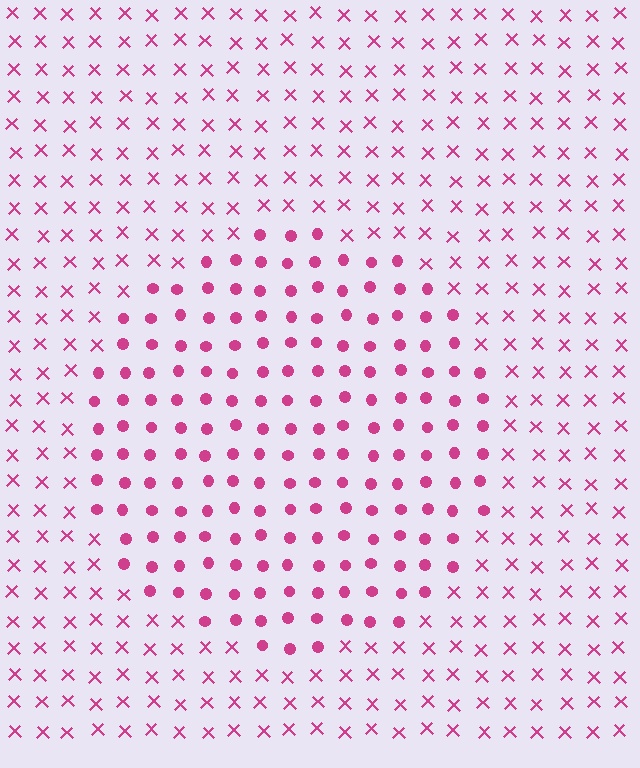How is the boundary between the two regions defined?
The boundary is defined by a change in element shape: circles inside vs. X marks outside. All elements share the same color and spacing.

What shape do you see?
I see a circle.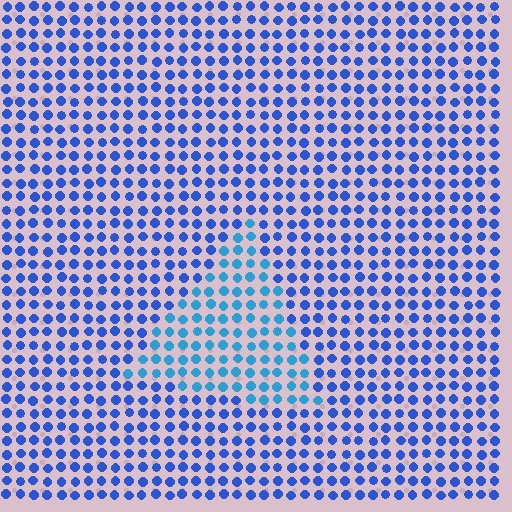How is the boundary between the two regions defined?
The boundary is defined purely by a slight shift in hue (about 27 degrees). Spacing, size, and orientation are identical on both sides.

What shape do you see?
I see a triangle.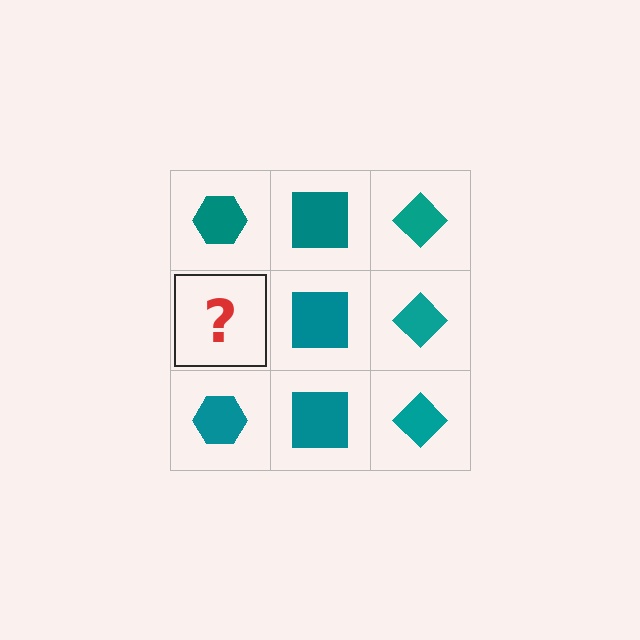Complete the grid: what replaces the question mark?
The question mark should be replaced with a teal hexagon.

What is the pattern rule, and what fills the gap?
The rule is that each column has a consistent shape. The gap should be filled with a teal hexagon.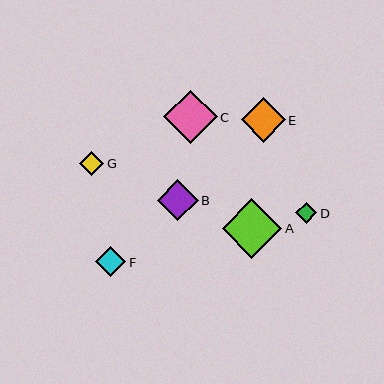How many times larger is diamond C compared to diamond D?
Diamond C is approximately 2.5 times the size of diamond D.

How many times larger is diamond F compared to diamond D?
Diamond F is approximately 1.4 times the size of diamond D.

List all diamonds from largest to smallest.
From largest to smallest: A, C, E, B, F, G, D.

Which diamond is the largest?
Diamond A is the largest with a size of approximately 59 pixels.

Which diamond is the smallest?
Diamond D is the smallest with a size of approximately 21 pixels.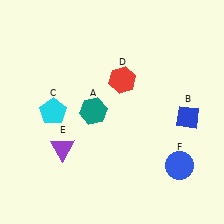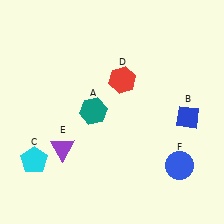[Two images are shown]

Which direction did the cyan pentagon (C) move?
The cyan pentagon (C) moved down.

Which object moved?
The cyan pentagon (C) moved down.